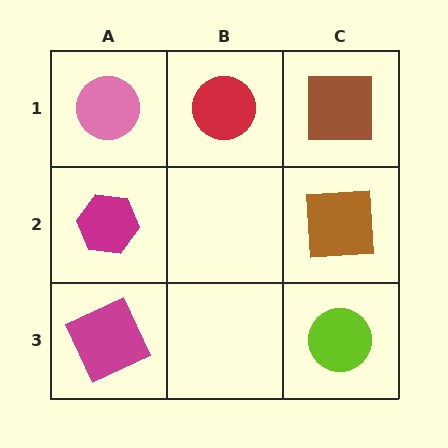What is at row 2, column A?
A magenta hexagon.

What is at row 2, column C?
A brown square.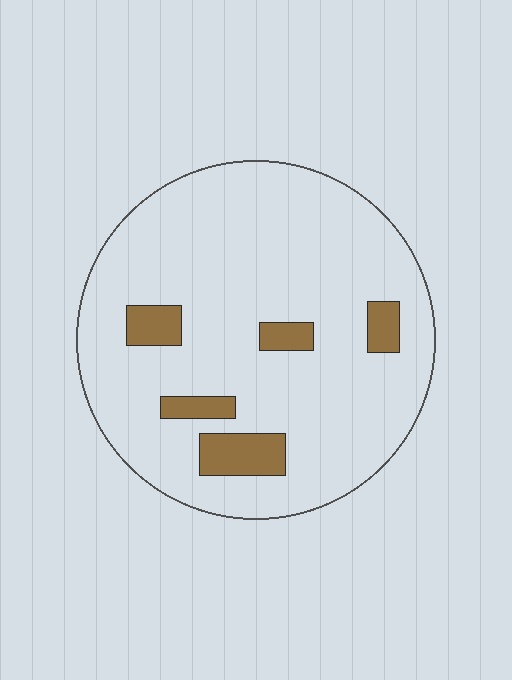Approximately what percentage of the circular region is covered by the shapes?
Approximately 10%.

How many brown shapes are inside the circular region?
5.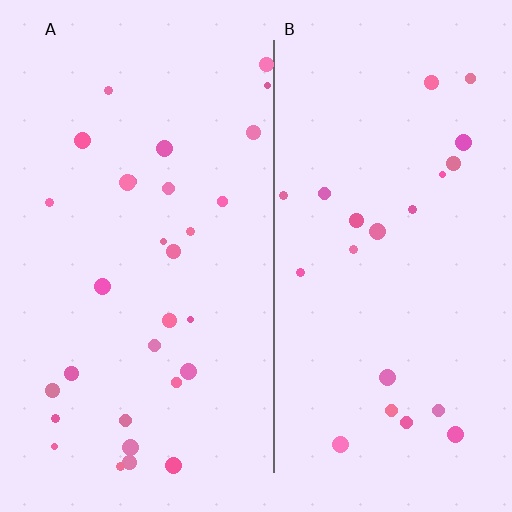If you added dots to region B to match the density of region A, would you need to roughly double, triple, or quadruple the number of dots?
Approximately double.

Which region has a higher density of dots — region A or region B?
A (the left).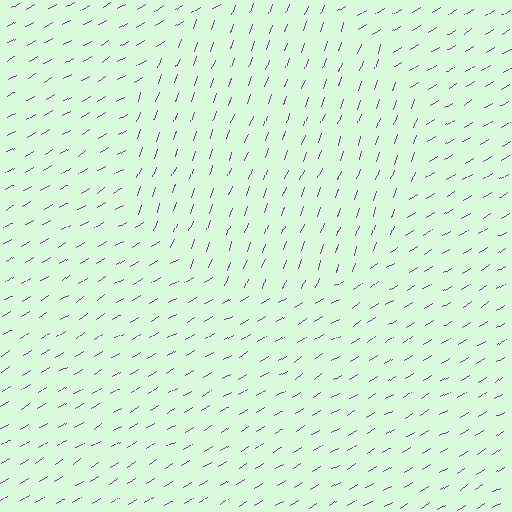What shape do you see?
I see a circle.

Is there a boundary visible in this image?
Yes, there is a texture boundary formed by a change in line orientation.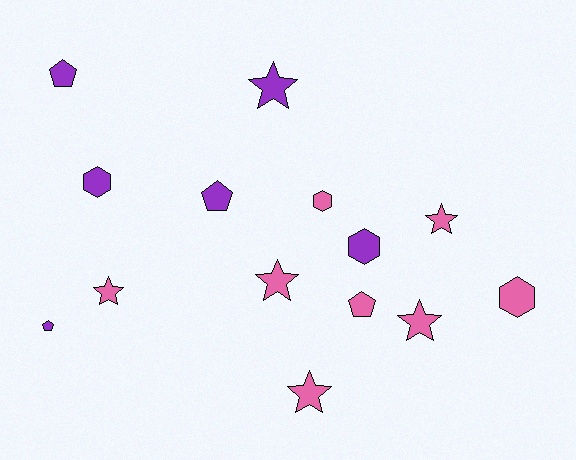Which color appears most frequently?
Pink, with 8 objects.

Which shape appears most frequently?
Star, with 6 objects.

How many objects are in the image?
There are 14 objects.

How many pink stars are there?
There are 5 pink stars.